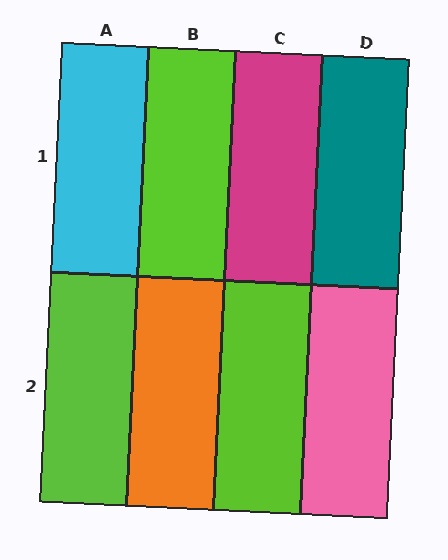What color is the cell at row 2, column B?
Orange.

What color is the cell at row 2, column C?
Lime.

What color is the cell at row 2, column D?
Pink.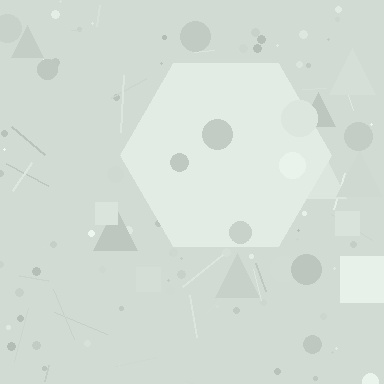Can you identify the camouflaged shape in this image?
The camouflaged shape is a hexagon.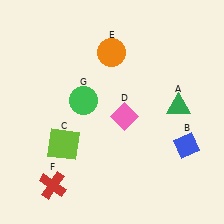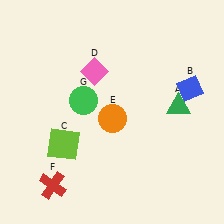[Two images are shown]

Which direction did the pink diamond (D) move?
The pink diamond (D) moved up.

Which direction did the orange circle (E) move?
The orange circle (E) moved down.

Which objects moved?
The objects that moved are: the blue diamond (B), the pink diamond (D), the orange circle (E).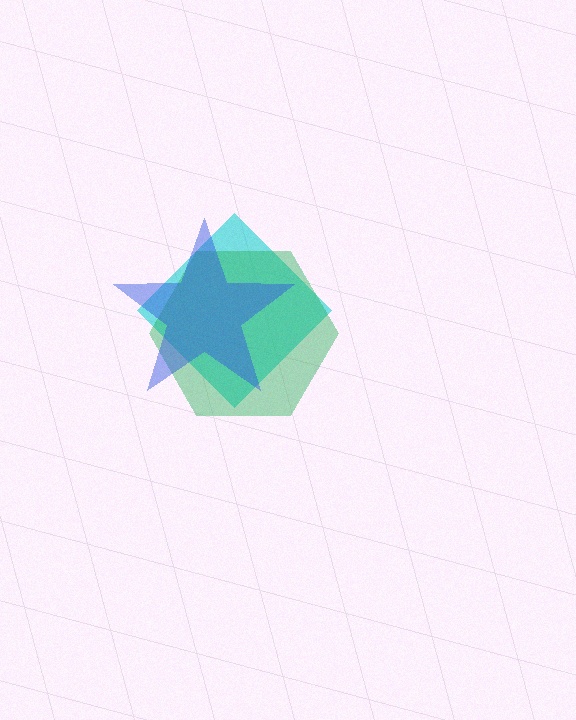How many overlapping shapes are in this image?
There are 3 overlapping shapes in the image.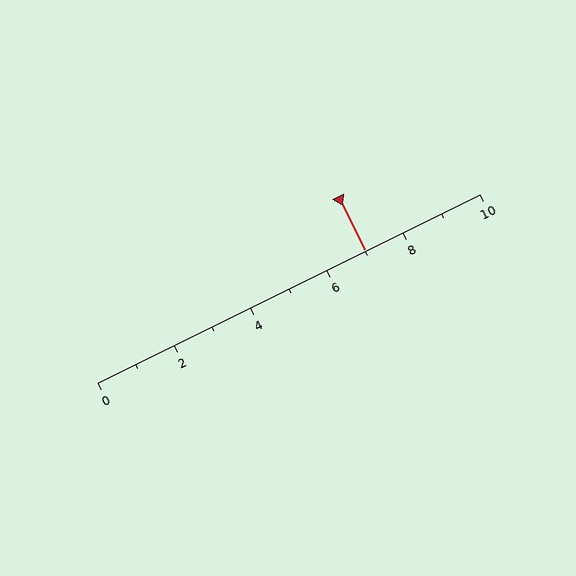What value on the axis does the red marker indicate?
The marker indicates approximately 7.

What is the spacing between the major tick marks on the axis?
The major ticks are spaced 2 apart.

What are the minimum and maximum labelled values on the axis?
The axis runs from 0 to 10.